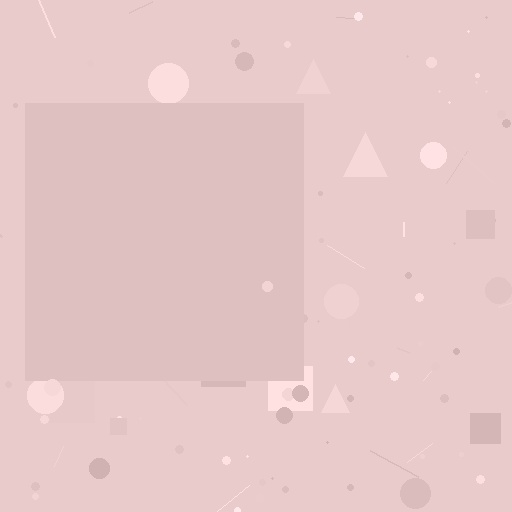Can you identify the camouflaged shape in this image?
The camouflaged shape is a square.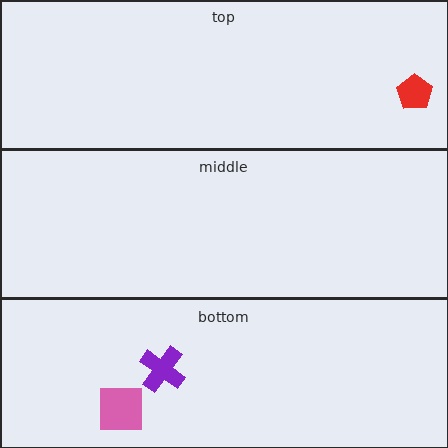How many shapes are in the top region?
1.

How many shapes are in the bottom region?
2.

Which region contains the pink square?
The bottom region.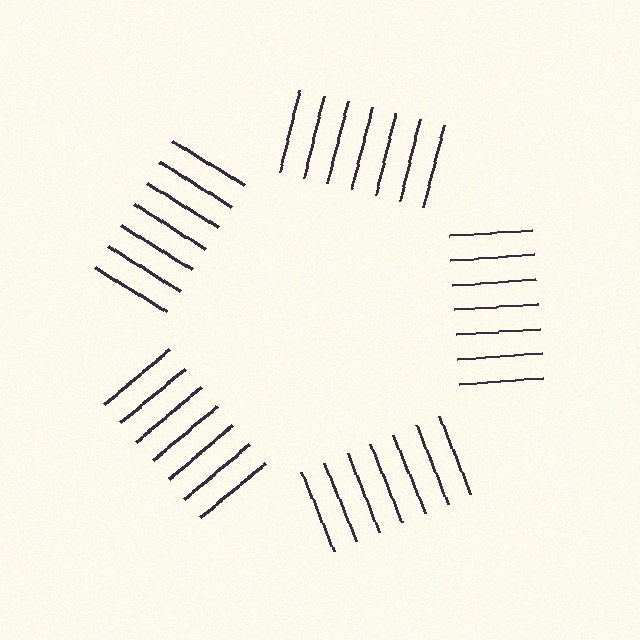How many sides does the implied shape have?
5 sides — the line-ends trace a pentagon.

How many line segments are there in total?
35 — 7 along each of the 5 edges.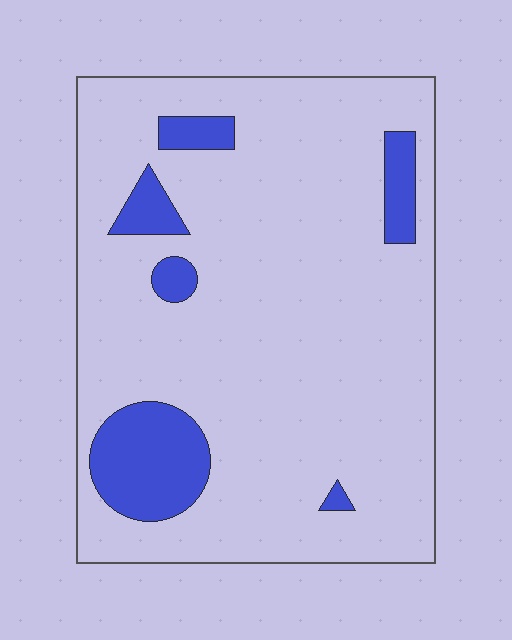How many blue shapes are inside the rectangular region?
6.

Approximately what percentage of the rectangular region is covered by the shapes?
Approximately 15%.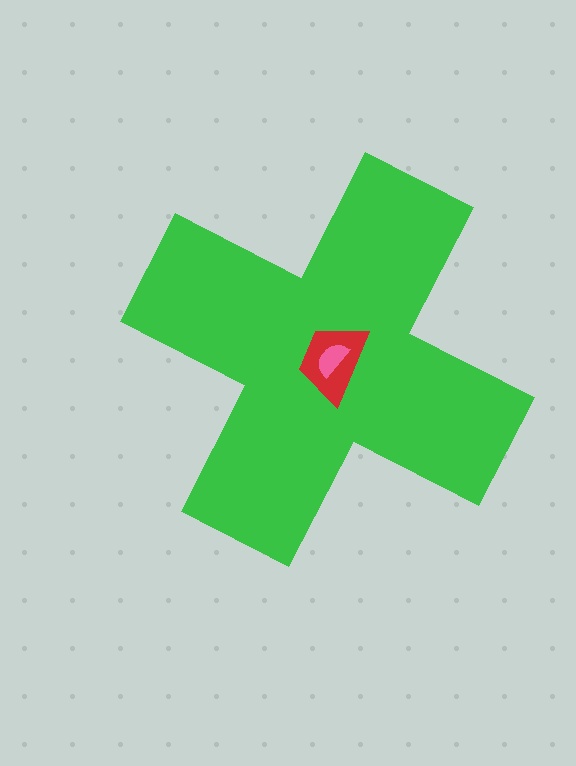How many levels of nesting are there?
3.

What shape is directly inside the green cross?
The red trapezoid.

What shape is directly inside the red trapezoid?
The pink semicircle.